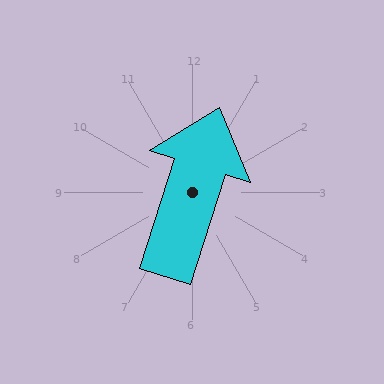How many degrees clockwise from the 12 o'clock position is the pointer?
Approximately 18 degrees.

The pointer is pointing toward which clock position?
Roughly 1 o'clock.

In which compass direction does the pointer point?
North.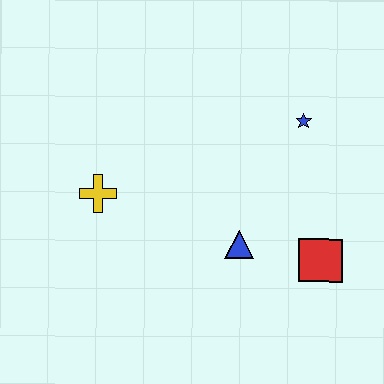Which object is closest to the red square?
The blue triangle is closest to the red square.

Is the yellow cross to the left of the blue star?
Yes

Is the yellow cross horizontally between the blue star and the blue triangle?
No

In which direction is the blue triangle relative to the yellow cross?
The blue triangle is to the right of the yellow cross.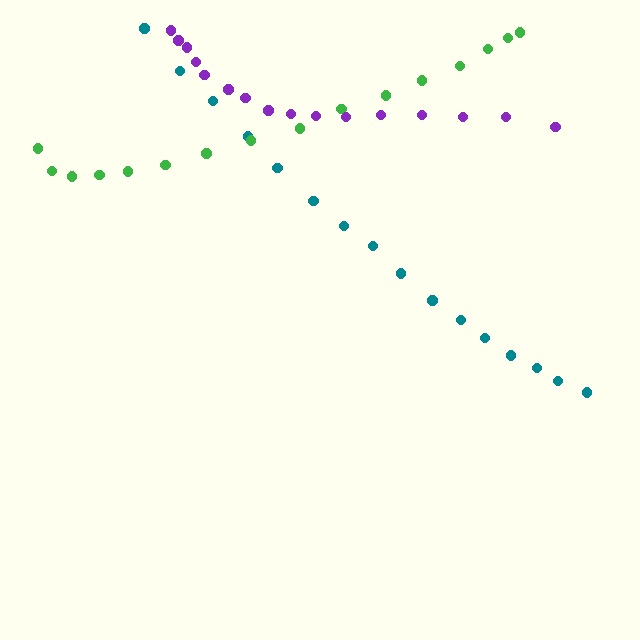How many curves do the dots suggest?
There are 3 distinct paths.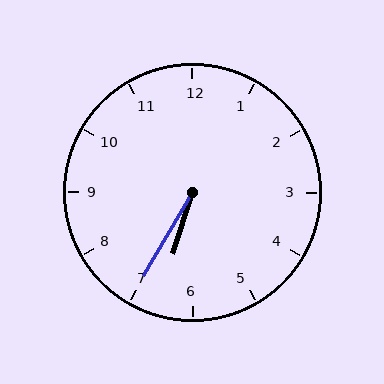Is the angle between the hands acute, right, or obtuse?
It is acute.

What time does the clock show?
6:35.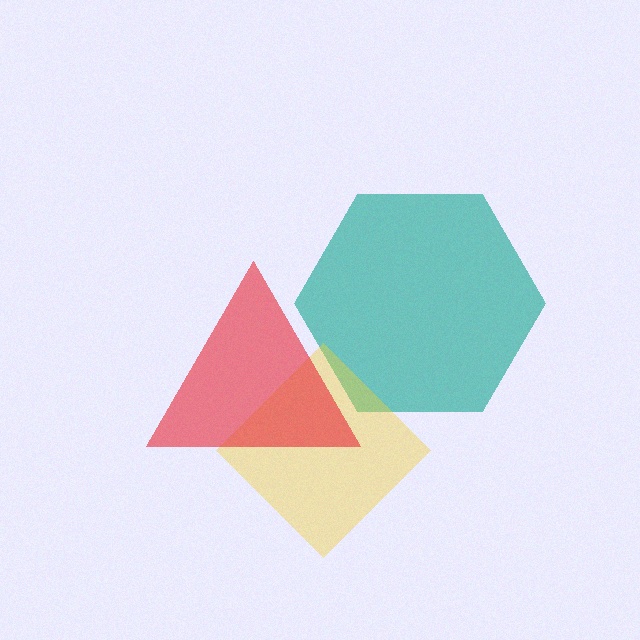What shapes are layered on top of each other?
The layered shapes are: a teal hexagon, a yellow diamond, a red triangle.